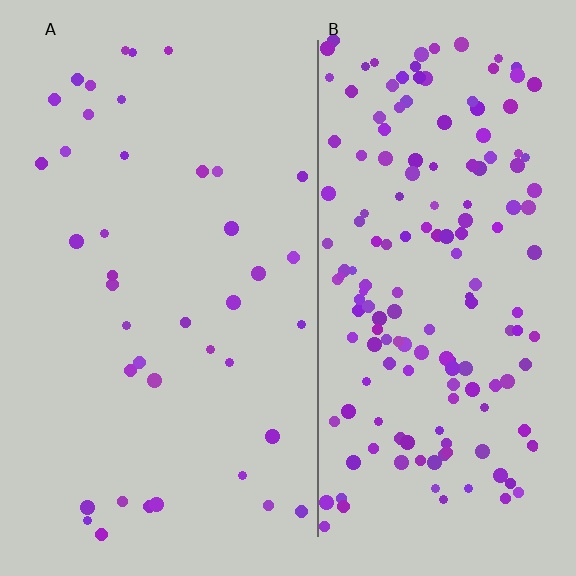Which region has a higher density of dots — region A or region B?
B (the right).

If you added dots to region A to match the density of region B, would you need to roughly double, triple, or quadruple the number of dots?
Approximately quadruple.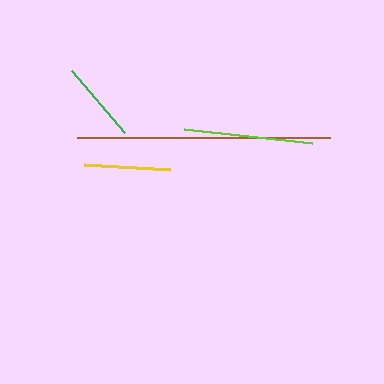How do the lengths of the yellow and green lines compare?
The yellow and green lines are approximately the same length.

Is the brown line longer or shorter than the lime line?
The brown line is longer than the lime line.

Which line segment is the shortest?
The green line is the shortest at approximately 81 pixels.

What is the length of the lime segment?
The lime segment is approximately 129 pixels long.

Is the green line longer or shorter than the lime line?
The lime line is longer than the green line.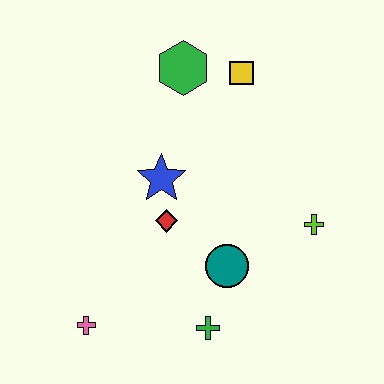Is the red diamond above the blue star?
No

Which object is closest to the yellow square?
The green hexagon is closest to the yellow square.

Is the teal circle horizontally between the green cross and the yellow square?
Yes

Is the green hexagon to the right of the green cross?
No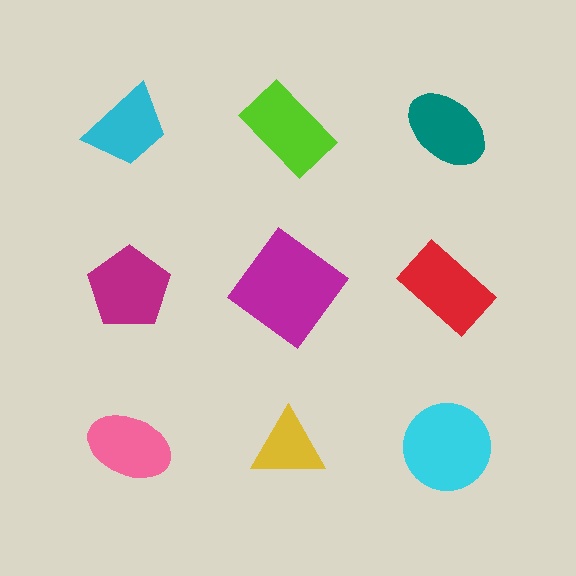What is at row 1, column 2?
A lime rectangle.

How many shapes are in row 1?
3 shapes.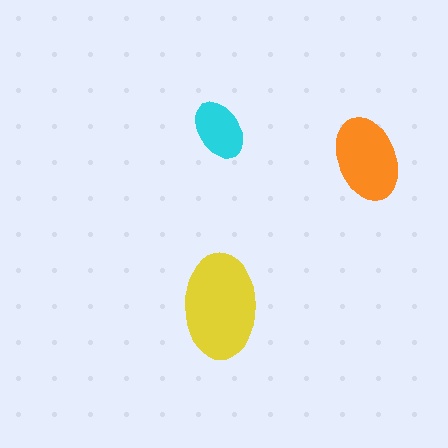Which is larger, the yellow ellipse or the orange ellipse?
The yellow one.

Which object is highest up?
The cyan ellipse is topmost.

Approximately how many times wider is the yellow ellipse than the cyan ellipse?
About 1.5 times wider.